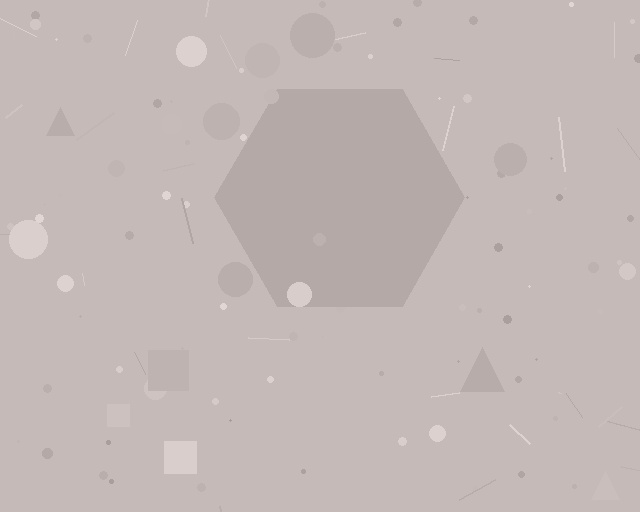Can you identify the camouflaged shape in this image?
The camouflaged shape is a hexagon.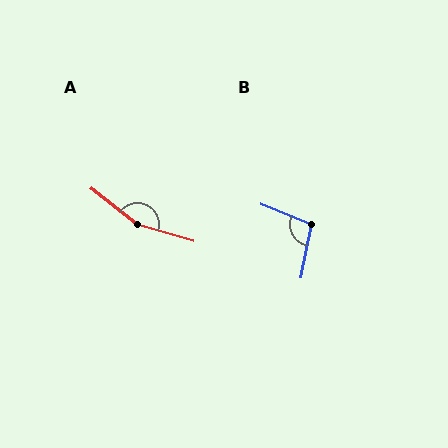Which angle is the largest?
A, at approximately 158 degrees.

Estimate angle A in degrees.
Approximately 158 degrees.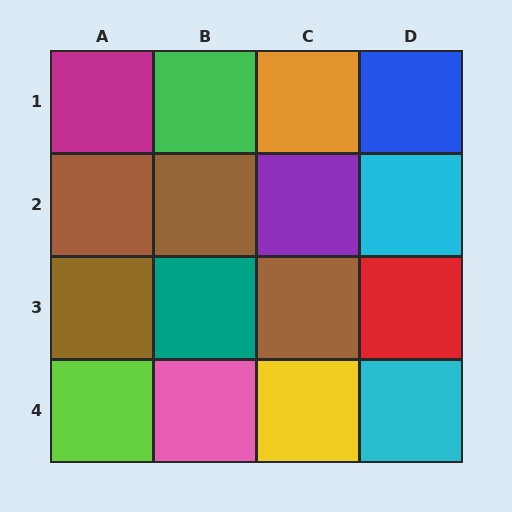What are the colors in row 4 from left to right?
Lime, pink, yellow, cyan.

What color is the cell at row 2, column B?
Brown.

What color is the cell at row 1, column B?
Green.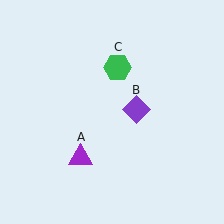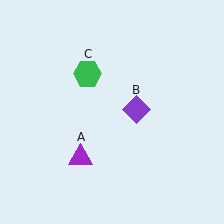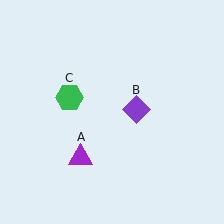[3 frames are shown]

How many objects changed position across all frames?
1 object changed position: green hexagon (object C).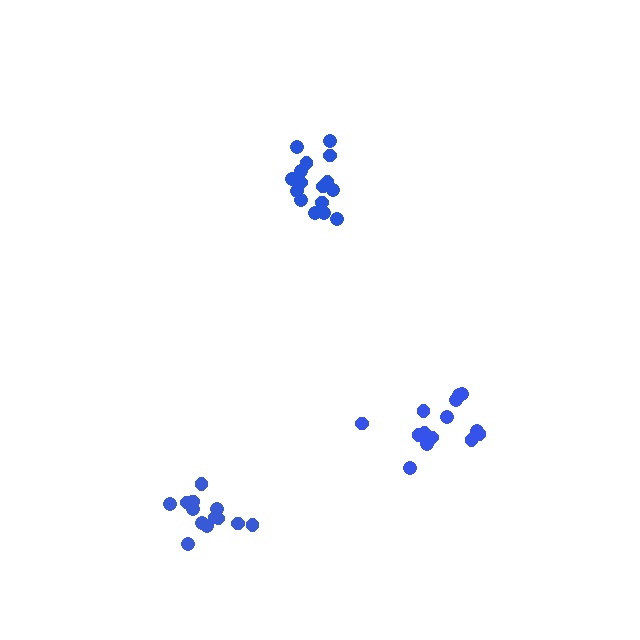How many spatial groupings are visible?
There are 3 spatial groupings.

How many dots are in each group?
Group 1: 17 dots, Group 2: 13 dots, Group 3: 14 dots (44 total).